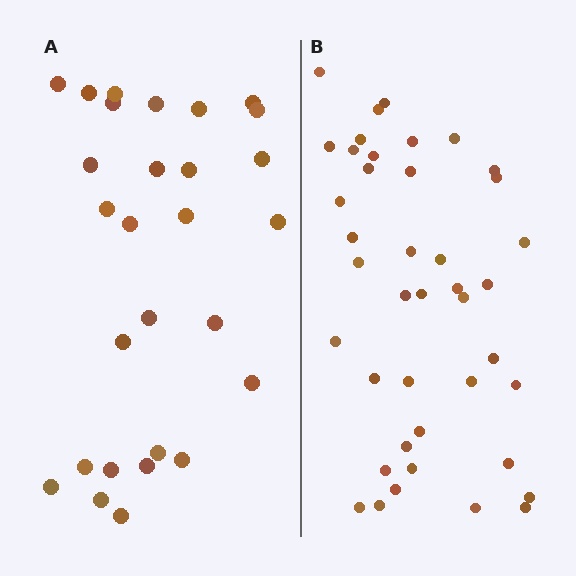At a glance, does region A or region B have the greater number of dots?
Region B (the right region) has more dots.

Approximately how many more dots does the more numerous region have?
Region B has approximately 15 more dots than region A.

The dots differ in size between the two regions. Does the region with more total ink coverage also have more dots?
No. Region A has more total ink coverage because its dots are larger, but region B actually contains more individual dots. Total area can be misleading — the number of items is what matters here.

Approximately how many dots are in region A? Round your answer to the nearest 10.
About 30 dots. (The exact count is 28, which rounds to 30.)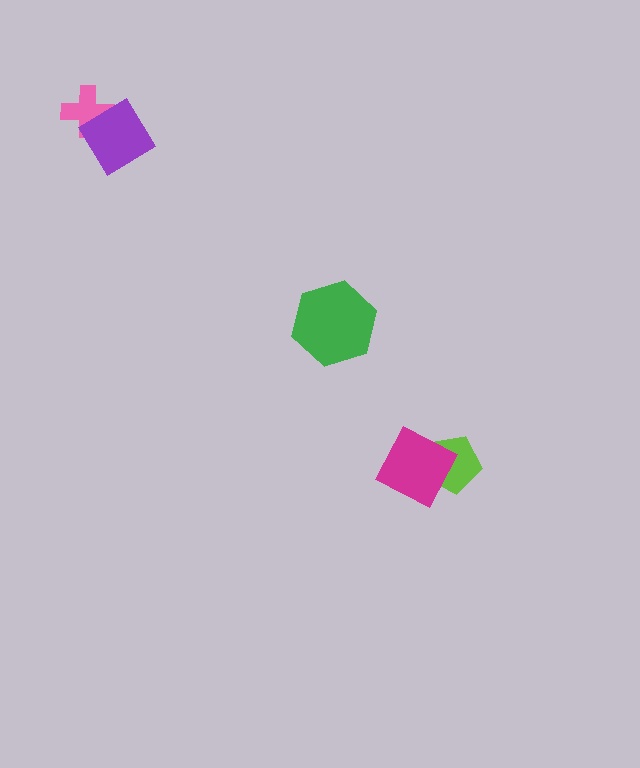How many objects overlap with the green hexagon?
0 objects overlap with the green hexagon.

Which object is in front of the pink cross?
The purple diamond is in front of the pink cross.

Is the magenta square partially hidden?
No, no other shape covers it.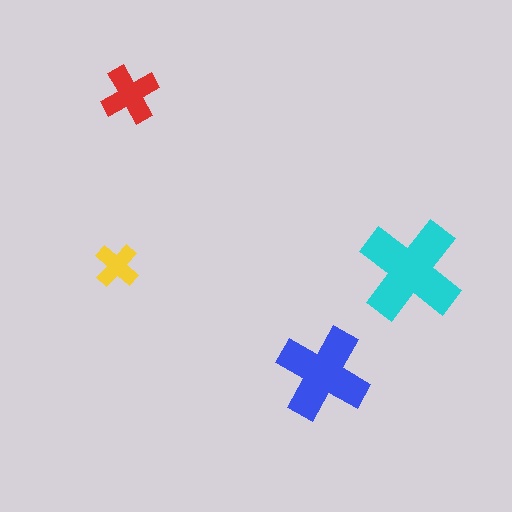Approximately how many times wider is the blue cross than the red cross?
About 1.5 times wider.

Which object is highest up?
The red cross is topmost.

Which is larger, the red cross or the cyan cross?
The cyan one.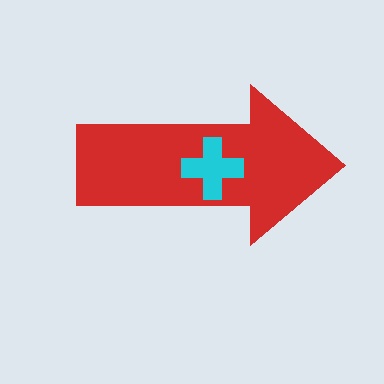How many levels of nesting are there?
2.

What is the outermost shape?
The red arrow.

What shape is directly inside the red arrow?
The cyan cross.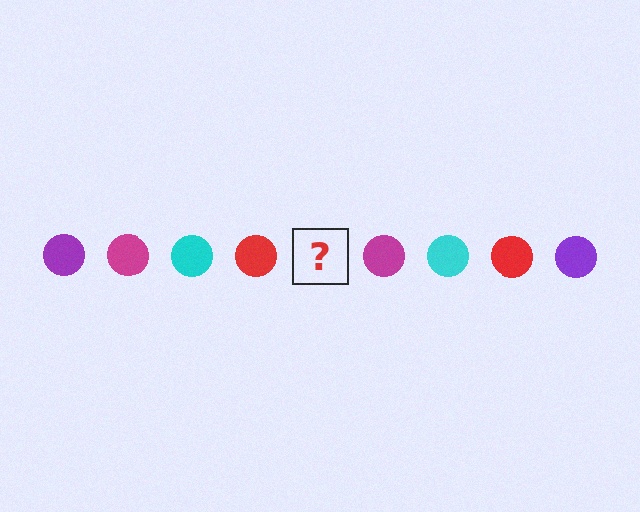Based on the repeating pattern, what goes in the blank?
The blank should be a purple circle.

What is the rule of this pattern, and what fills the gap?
The rule is that the pattern cycles through purple, magenta, cyan, red circles. The gap should be filled with a purple circle.